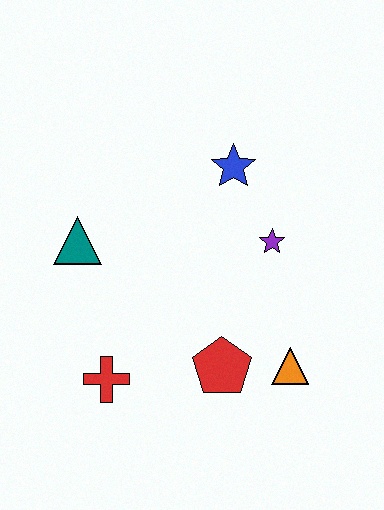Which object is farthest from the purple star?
The red cross is farthest from the purple star.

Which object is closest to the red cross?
The red pentagon is closest to the red cross.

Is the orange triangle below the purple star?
Yes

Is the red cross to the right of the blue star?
No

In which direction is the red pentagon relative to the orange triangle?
The red pentagon is to the left of the orange triangle.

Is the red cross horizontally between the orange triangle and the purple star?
No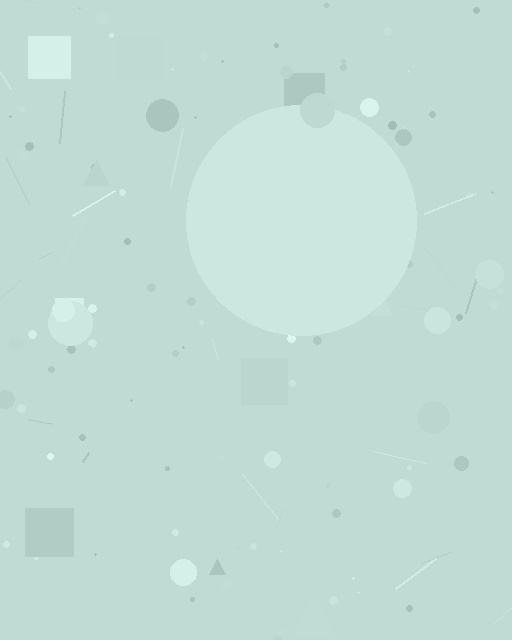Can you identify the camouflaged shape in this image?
The camouflaged shape is a circle.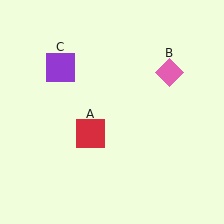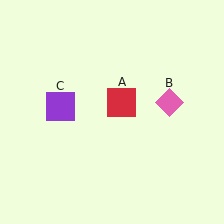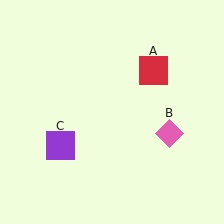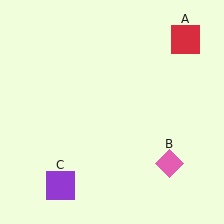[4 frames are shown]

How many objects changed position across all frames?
3 objects changed position: red square (object A), pink diamond (object B), purple square (object C).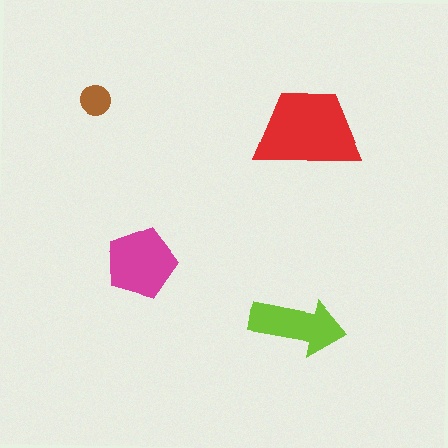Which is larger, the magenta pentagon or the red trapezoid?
The red trapezoid.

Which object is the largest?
The red trapezoid.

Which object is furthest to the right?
The red trapezoid is rightmost.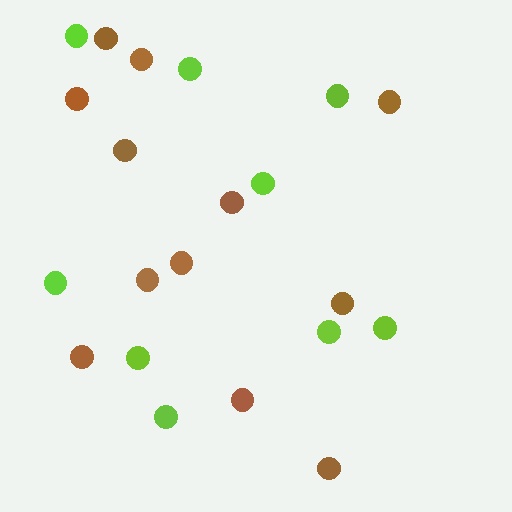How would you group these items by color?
There are 2 groups: one group of lime circles (9) and one group of brown circles (12).